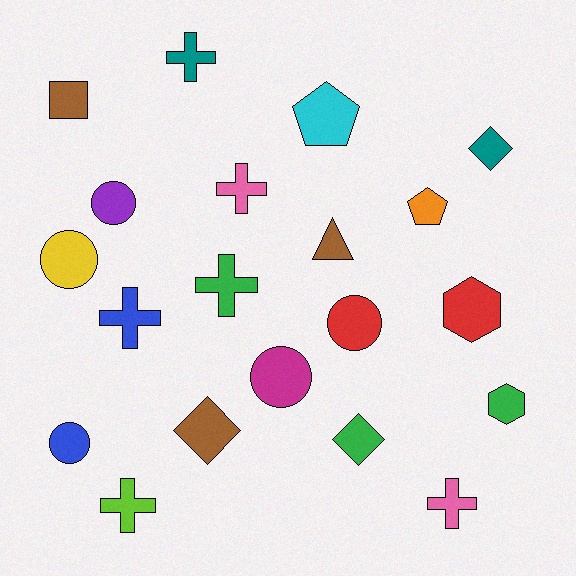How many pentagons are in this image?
There are 2 pentagons.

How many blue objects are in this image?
There are 2 blue objects.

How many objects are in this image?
There are 20 objects.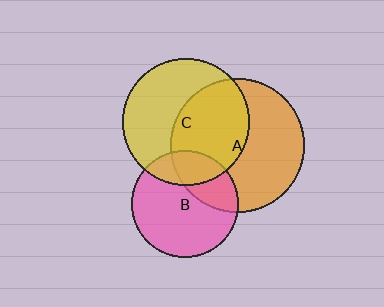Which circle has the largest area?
Circle A (orange).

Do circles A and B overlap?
Yes.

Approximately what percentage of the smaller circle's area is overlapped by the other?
Approximately 30%.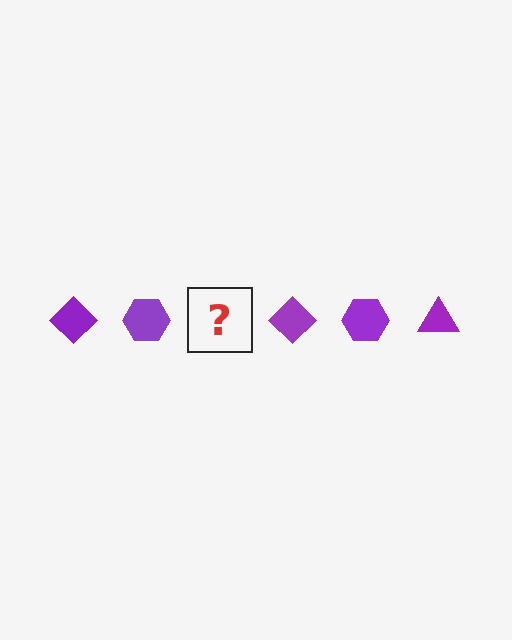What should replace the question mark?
The question mark should be replaced with a purple triangle.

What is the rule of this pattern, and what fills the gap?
The rule is that the pattern cycles through diamond, hexagon, triangle shapes in purple. The gap should be filled with a purple triangle.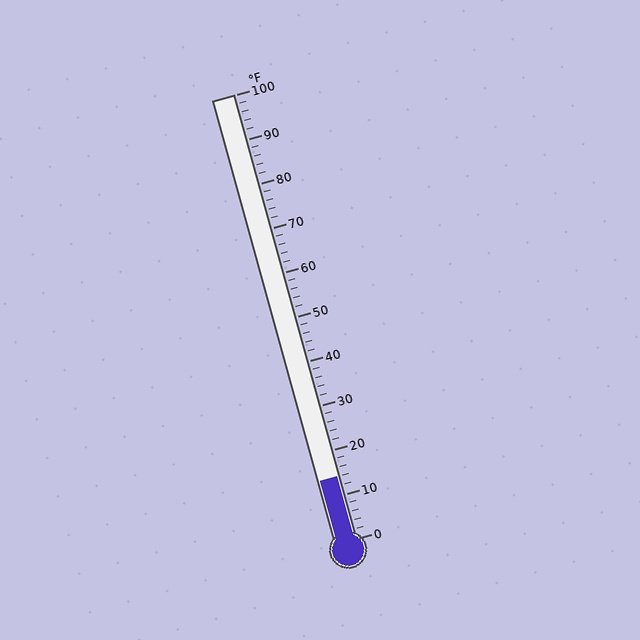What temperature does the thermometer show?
The thermometer shows approximately 14°F.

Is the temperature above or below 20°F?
The temperature is below 20°F.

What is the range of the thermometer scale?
The thermometer scale ranges from 0°F to 100°F.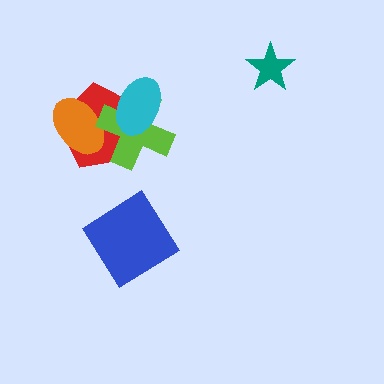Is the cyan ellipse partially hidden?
No, no other shape covers it.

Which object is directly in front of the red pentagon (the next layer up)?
The orange ellipse is directly in front of the red pentagon.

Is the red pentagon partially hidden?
Yes, it is partially covered by another shape.